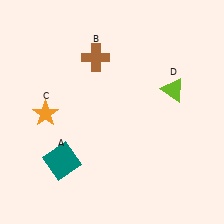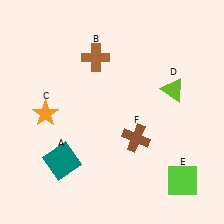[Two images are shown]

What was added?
A lime square (E), a brown cross (F) were added in Image 2.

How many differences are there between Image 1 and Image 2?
There are 2 differences between the two images.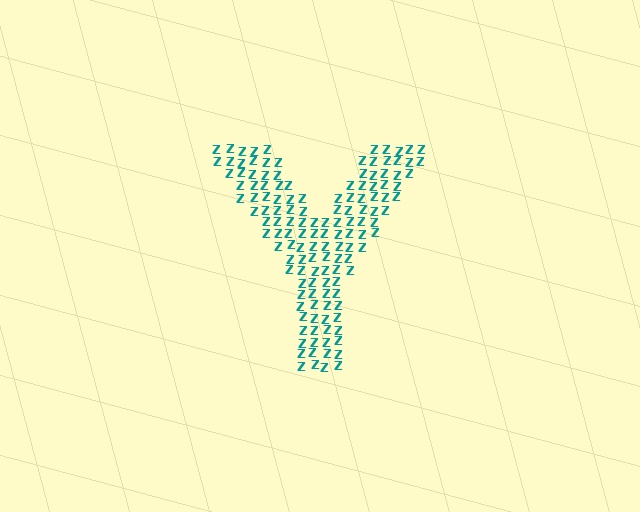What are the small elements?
The small elements are letter Z's.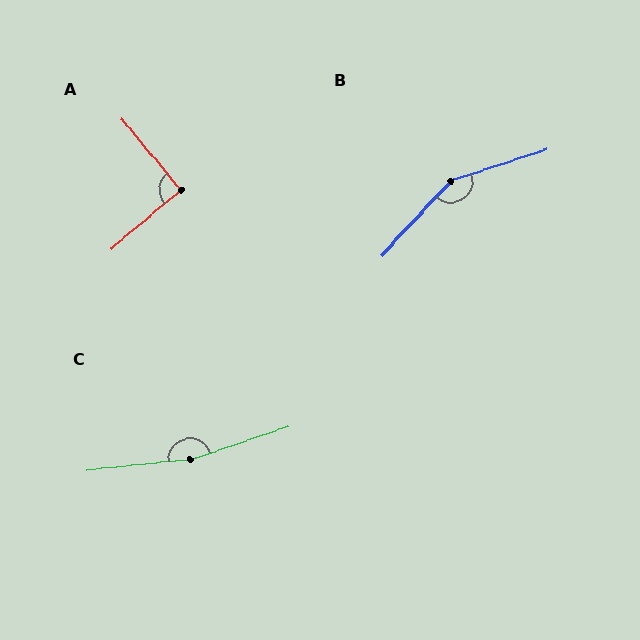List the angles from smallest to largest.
A (90°), B (151°), C (167°).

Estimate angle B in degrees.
Approximately 151 degrees.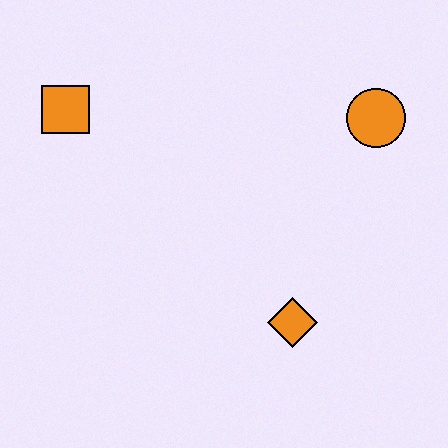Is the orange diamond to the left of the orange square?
No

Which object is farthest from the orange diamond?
The orange square is farthest from the orange diamond.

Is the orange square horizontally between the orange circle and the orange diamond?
No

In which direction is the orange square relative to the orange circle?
The orange square is to the left of the orange circle.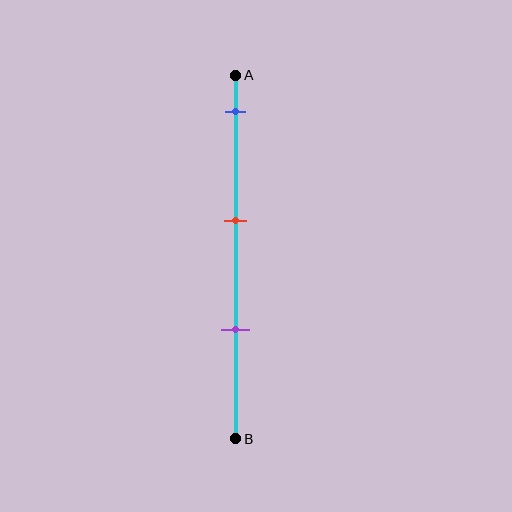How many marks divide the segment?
There are 3 marks dividing the segment.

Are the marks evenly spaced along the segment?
Yes, the marks are approximately evenly spaced.